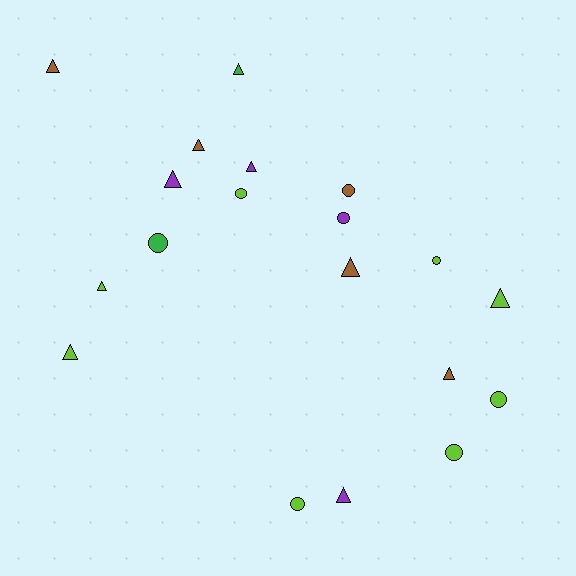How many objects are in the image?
There are 19 objects.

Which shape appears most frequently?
Triangle, with 11 objects.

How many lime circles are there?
There are 5 lime circles.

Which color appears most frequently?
Lime, with 8 objects.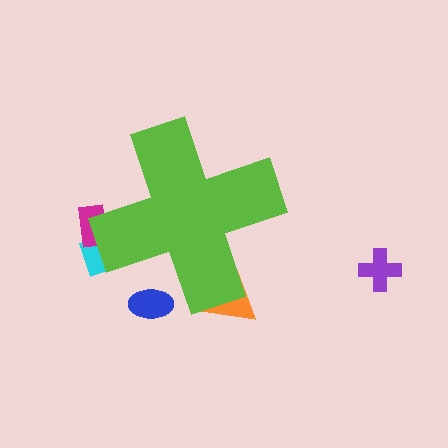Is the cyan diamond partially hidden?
Yes, the cyan diamond is partially hidden behind the lime cross.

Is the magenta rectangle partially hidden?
Yes, the magenta rectangle is partially hidden behind the lime cross.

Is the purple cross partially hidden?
No, the purple cross is fully visible.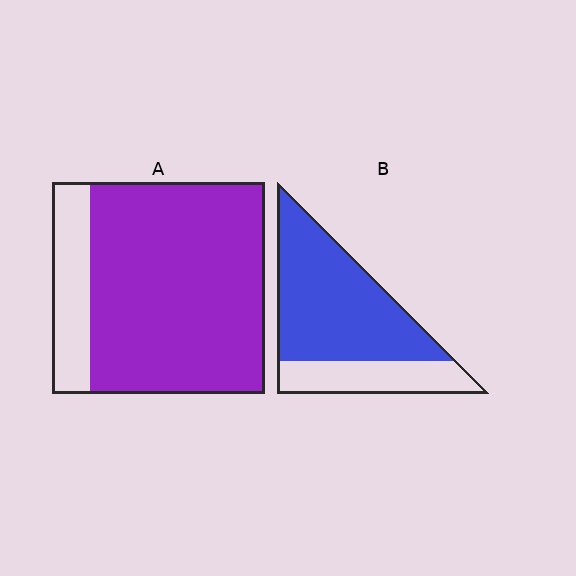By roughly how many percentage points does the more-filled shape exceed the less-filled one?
By roughly 10 percentage points (A over B).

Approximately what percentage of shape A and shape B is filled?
A is approximately 80% and B is approximately 70%.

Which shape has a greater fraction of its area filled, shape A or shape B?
Shape A.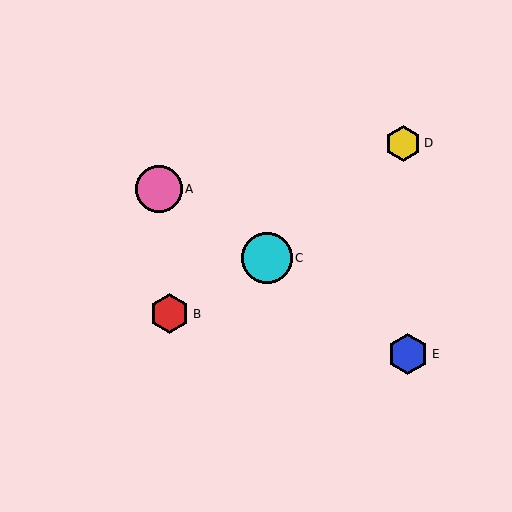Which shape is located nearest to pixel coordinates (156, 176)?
The pink circle (labeled A) at (159, 189) is nearest to that location.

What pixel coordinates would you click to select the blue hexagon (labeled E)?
Click at (408, 354) to select the blue hexagon E.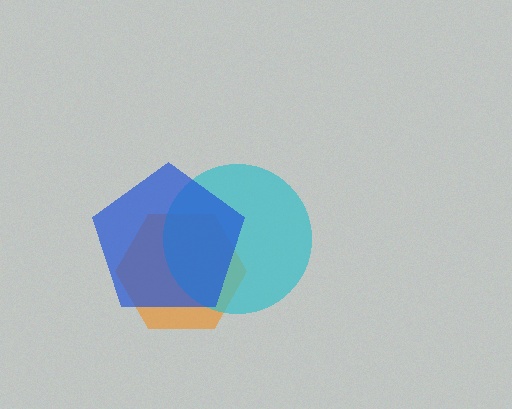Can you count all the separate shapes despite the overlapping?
Yes, there are 3 separate shapes.